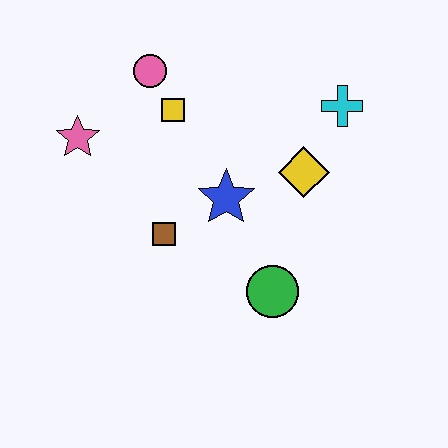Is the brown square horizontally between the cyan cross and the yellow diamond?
No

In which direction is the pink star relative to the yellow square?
The pink star is to the left of the yellow square.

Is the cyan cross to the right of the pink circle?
Yes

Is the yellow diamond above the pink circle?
No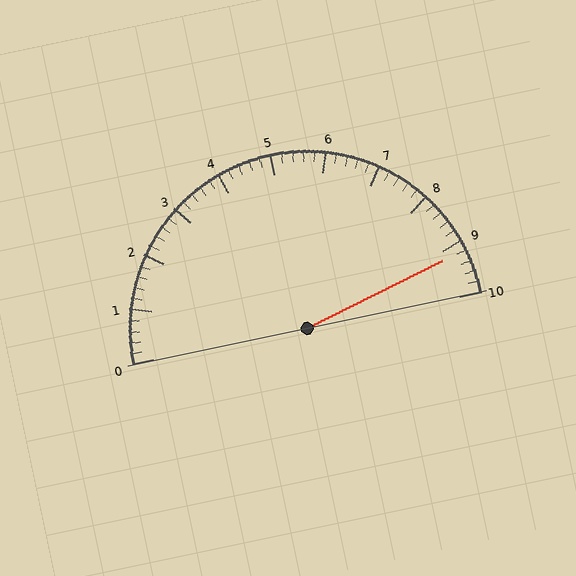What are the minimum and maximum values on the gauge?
The gauge ranges from 0 to 10.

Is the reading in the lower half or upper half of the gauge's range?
The reading is in the upper half of the range (0 to 10).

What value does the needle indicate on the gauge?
The needle indicates approximately 9.2.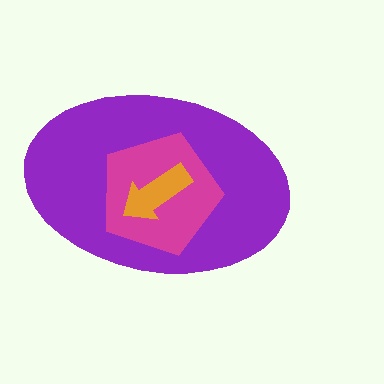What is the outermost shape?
The purple ellipse.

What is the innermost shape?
The orange arrow.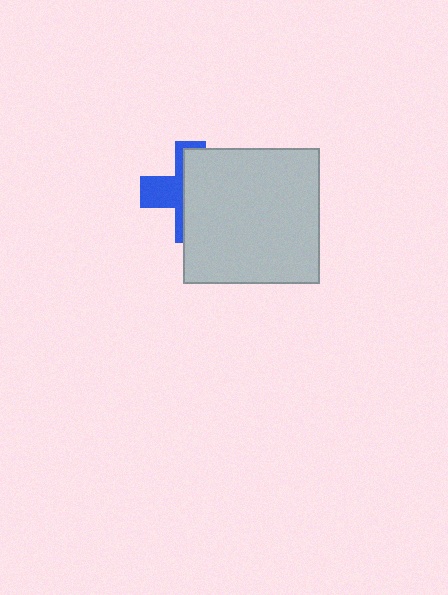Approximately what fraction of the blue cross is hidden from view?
Roughly 61% of the blue cross is hidden behind the light gray square.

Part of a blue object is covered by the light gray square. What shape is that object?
It is a cross.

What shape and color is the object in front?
The object in front is a light gray square.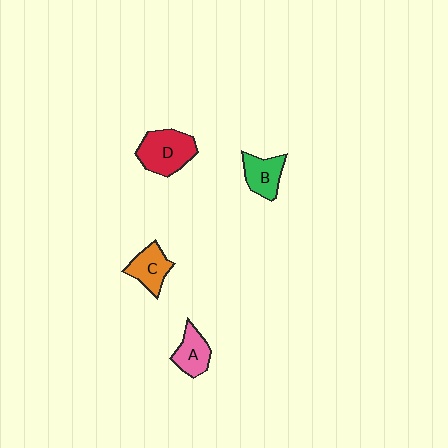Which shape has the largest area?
Shape D (red).